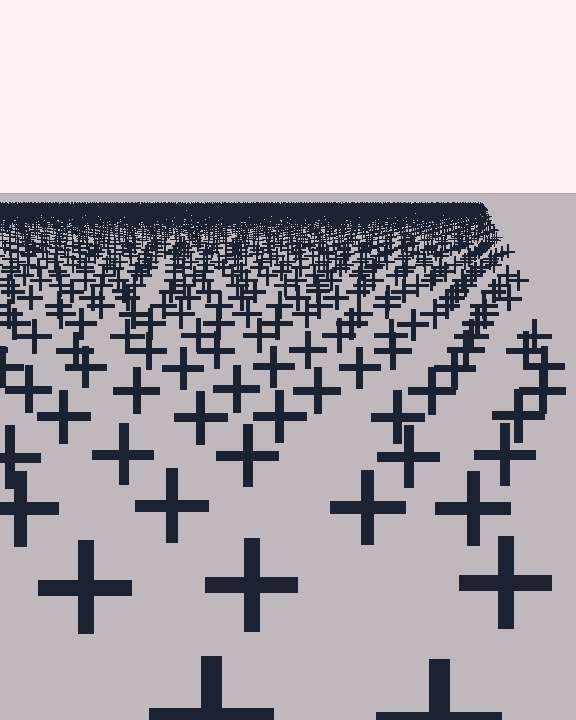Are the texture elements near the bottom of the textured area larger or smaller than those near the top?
Larger. Near the bottom, elements are closer to the viewer and appear at a bigger on-screen size.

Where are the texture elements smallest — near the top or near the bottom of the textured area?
Near the top.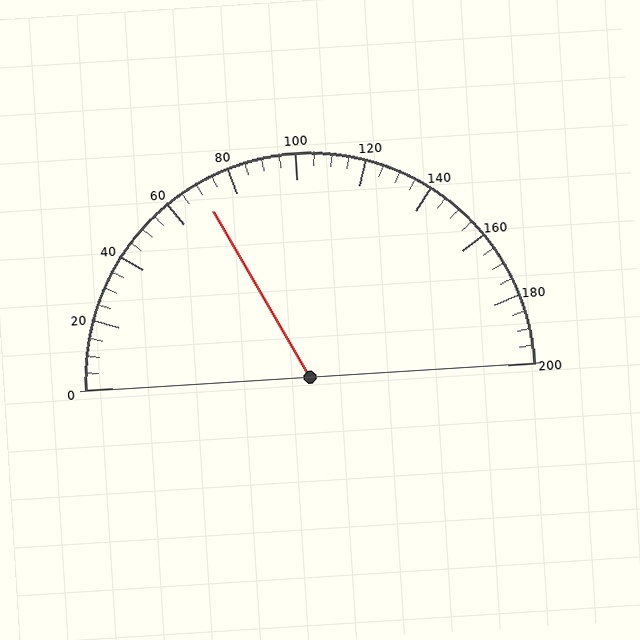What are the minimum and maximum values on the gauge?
The gauge ranges from 0 to 200.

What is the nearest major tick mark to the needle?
The nearest major tick mark is 80.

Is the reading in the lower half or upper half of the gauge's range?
The reading is in the lower half of the range (0 to 200).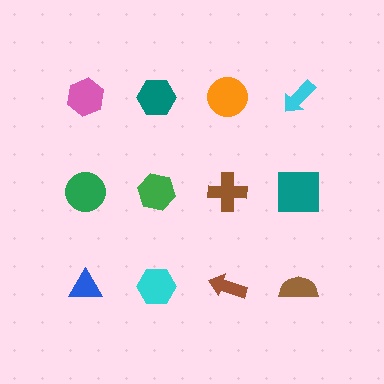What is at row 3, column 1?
A blue triangle.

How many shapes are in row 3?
4 shapes.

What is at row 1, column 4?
A cyan arrow.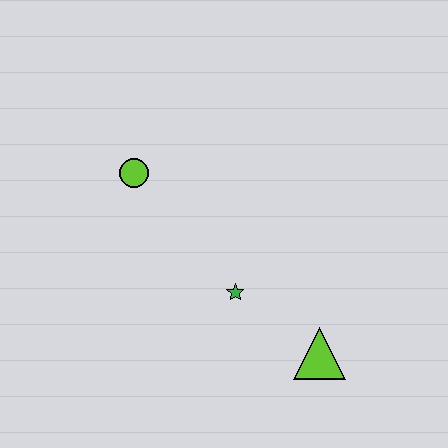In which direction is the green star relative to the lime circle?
The green star is below the lime circle.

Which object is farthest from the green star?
The lime circle is farthest from the green star.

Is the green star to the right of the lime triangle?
No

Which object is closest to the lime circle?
The green star is closest to the lime circle.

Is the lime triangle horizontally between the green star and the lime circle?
No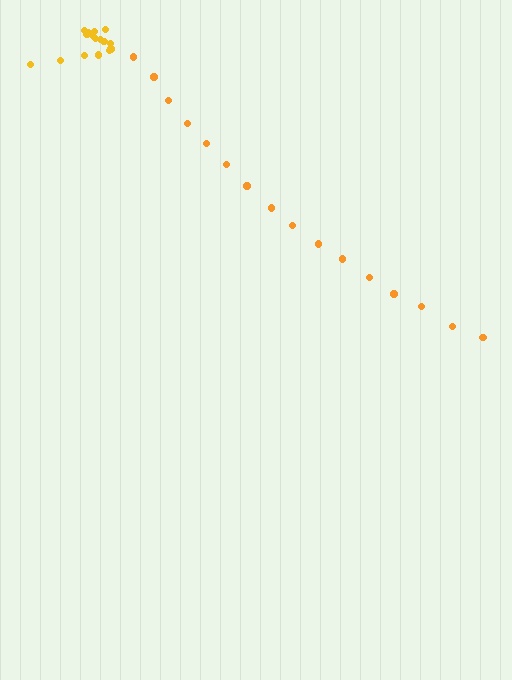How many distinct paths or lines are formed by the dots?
There are 2 distinct paths.